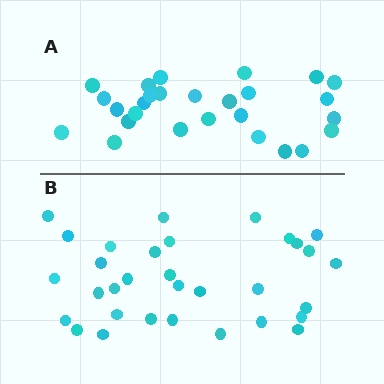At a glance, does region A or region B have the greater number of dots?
Region B (the bottom region) has more dots.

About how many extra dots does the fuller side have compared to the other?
Region B has about 5 more dots than region A.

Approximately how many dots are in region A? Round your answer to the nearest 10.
About 30 dots. (The exact count is 27, which rounds to 30.)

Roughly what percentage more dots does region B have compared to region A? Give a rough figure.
About 20% more.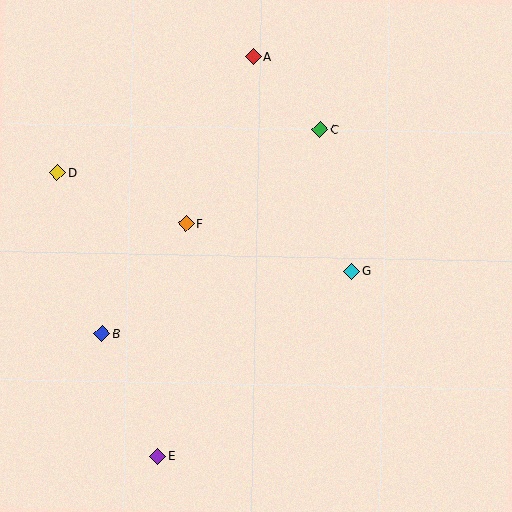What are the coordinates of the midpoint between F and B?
The midpoint between F and B is at (144, 279).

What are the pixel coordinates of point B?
Point B is at (102, 334).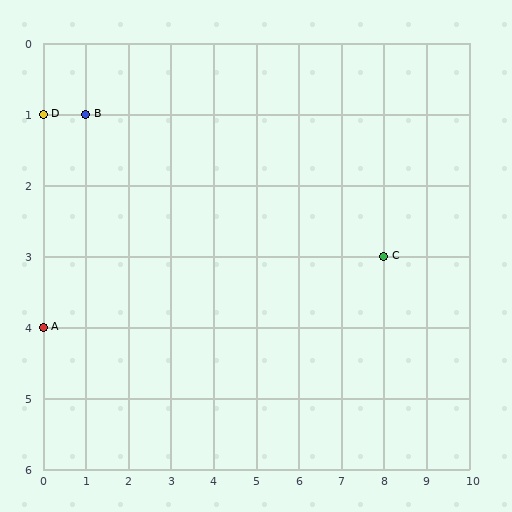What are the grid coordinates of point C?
Point C is at grid coordinates (8, 3).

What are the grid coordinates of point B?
Point B is at grid coordinates (1, 1).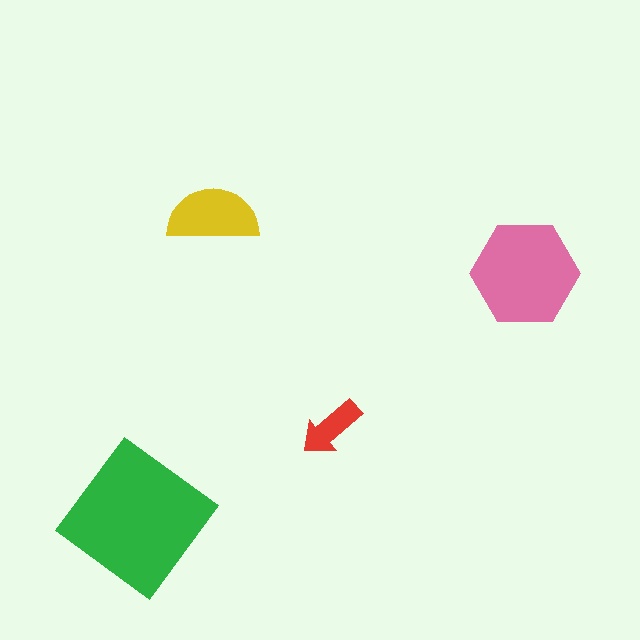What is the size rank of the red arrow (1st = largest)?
4th.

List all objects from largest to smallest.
The green diamond, the pink hexagon, the yellow semicircle, the red arrow.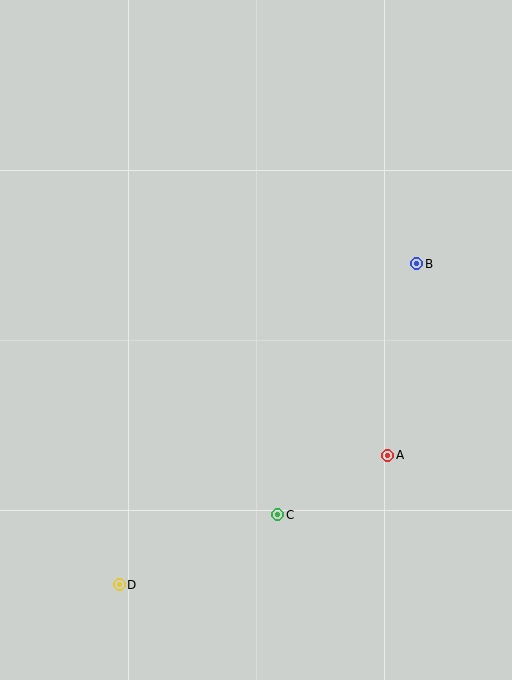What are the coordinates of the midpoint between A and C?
The midpoint between A and C is at (333, 485).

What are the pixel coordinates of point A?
Point A is at (388, 455).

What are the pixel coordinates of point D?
Point D is at (119, 585).